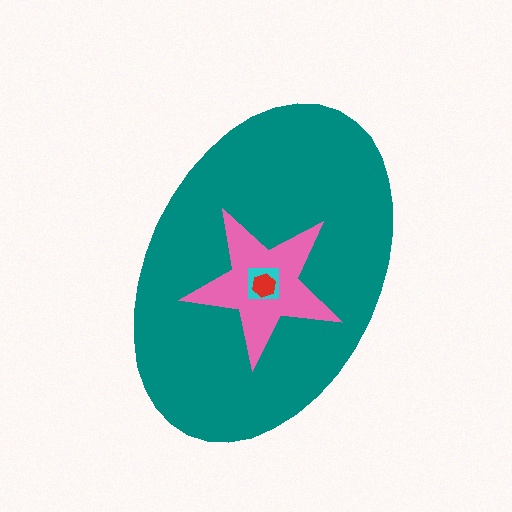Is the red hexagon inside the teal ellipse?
Yes.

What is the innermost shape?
The red hexagon.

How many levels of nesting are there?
4.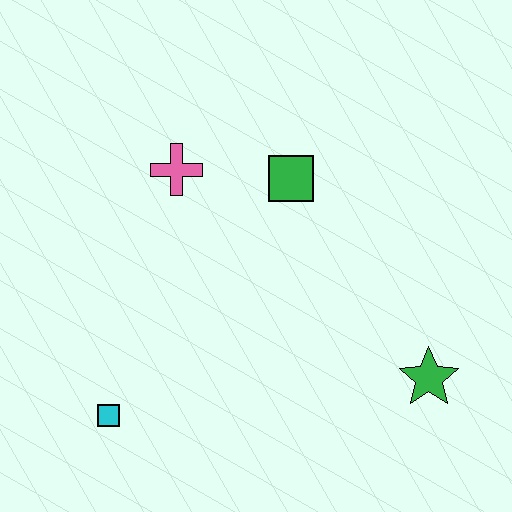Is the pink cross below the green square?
No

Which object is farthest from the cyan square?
The green star is farthest from the cyan square.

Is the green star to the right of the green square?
Yes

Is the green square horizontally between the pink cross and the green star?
Yes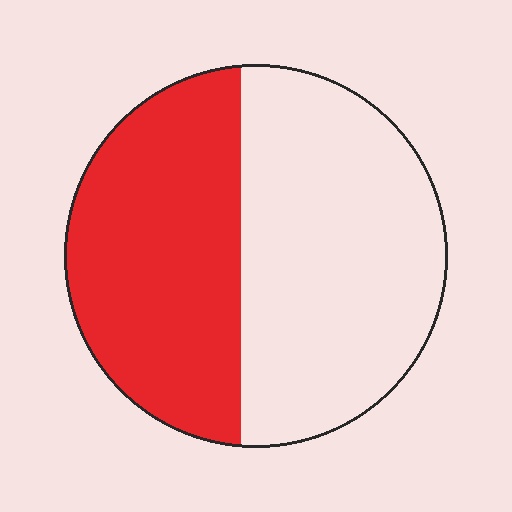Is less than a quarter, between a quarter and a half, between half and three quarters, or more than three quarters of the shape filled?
Between a quarter and a half.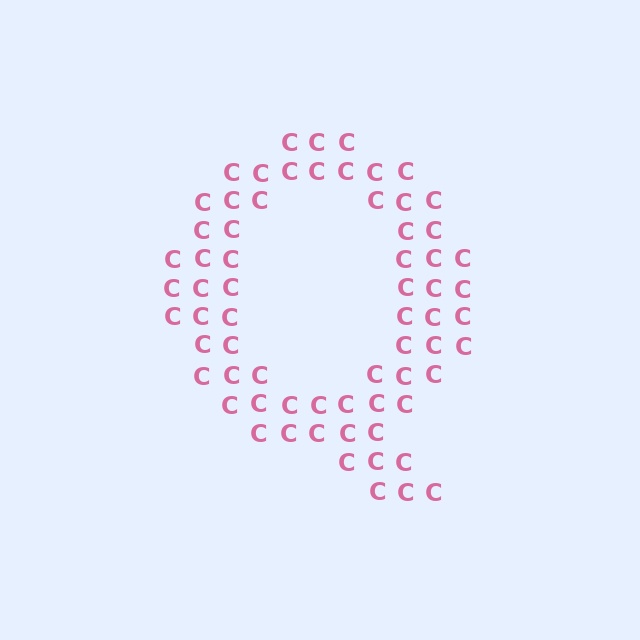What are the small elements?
The small elements are letter C's.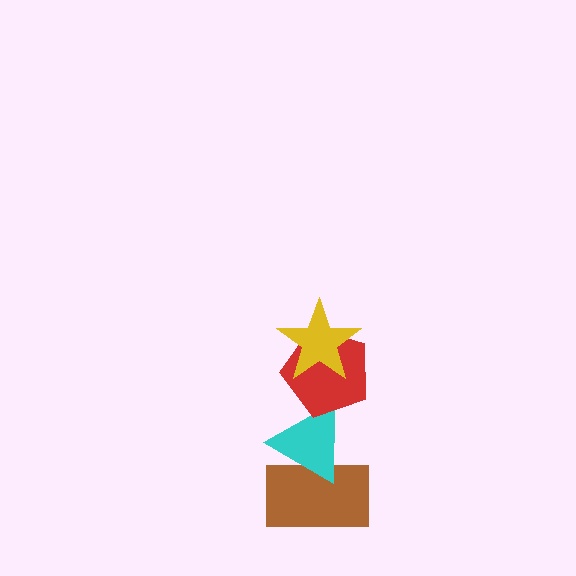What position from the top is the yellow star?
The yellow star is 1st from the top.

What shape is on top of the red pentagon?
The yellow star is on top of the red pentagon.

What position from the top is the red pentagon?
The red pentagon is 2nd from the top.